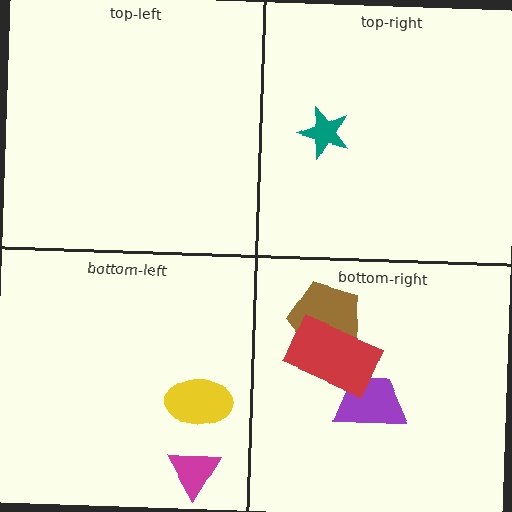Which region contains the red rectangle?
The bottom-right region.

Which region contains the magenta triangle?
The bottom-left region.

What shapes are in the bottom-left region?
The magenta triangle, the yellow ellipse.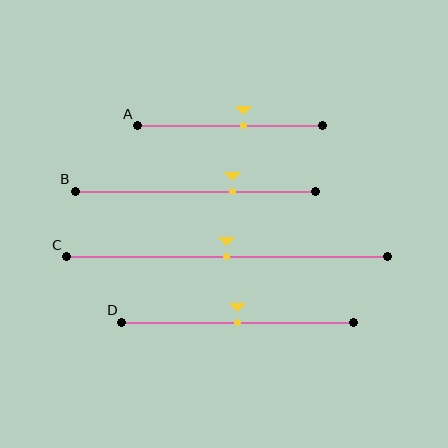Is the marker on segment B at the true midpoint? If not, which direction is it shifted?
No, the marker on segment B is shifted to the right by about 15% of the segment length.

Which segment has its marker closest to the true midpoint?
Segment C has its marker closest to the true midpoint.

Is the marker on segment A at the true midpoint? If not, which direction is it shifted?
No, the marker on segment A is shifted to the right by about 7% of the segment length.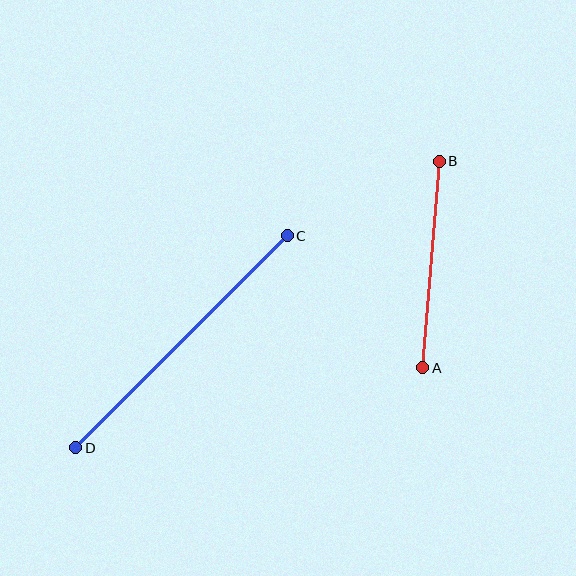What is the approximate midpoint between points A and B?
The midpoint is at approximately (431, 264) pixels.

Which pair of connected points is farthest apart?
Points C and D are farthest apart.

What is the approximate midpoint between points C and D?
The midpoint is at approximately (182, 342) pixels.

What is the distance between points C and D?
The distance is approximately 299 pixels.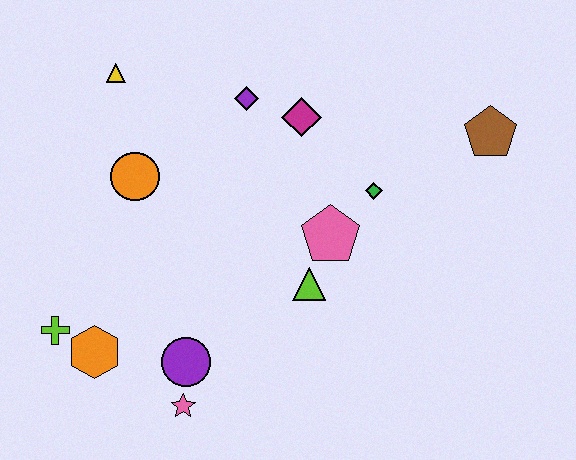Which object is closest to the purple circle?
The pink star is closest to the purple circle.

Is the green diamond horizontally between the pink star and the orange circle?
No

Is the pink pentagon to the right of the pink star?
Yes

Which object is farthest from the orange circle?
The brown pentagon is farthest from the orange circle.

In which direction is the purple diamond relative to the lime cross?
The purple diamond is above the lime cross.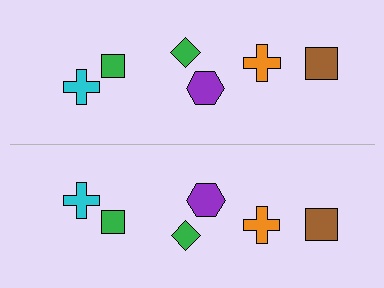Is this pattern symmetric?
Yes, this pattern has bilateral (reflection) symmetry.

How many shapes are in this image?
There are 12 shapes in this image.